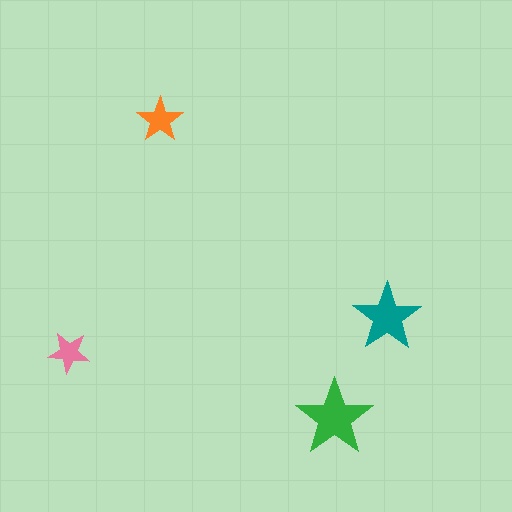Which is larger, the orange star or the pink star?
The orange one.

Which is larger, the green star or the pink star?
The green one.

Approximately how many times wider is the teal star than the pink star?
About 1.5 times wider.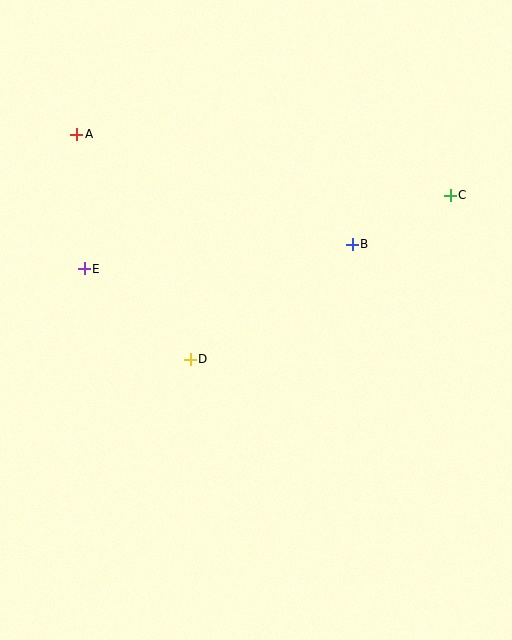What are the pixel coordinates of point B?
Point B is at (352, 244).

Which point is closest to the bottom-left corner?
Point D is closest to the bottom-left corner.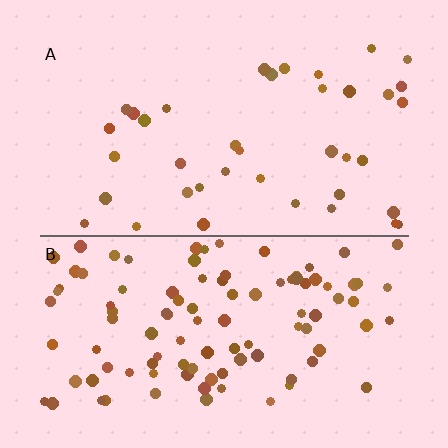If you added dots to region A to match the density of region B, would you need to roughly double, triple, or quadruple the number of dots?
Approximately triple.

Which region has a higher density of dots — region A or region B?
B (the bottom).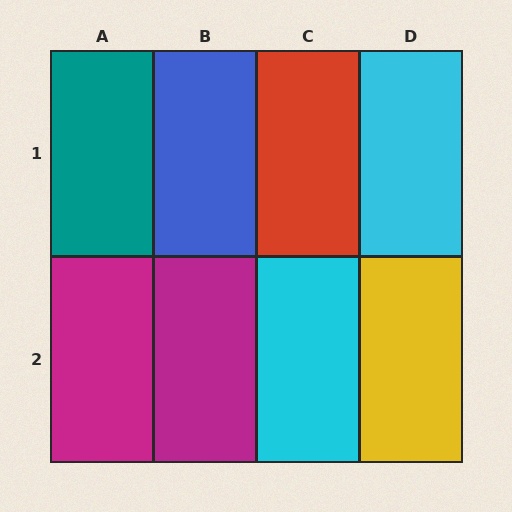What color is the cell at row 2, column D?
Yellow.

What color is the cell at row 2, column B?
Magenta.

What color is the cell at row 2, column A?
Magenta.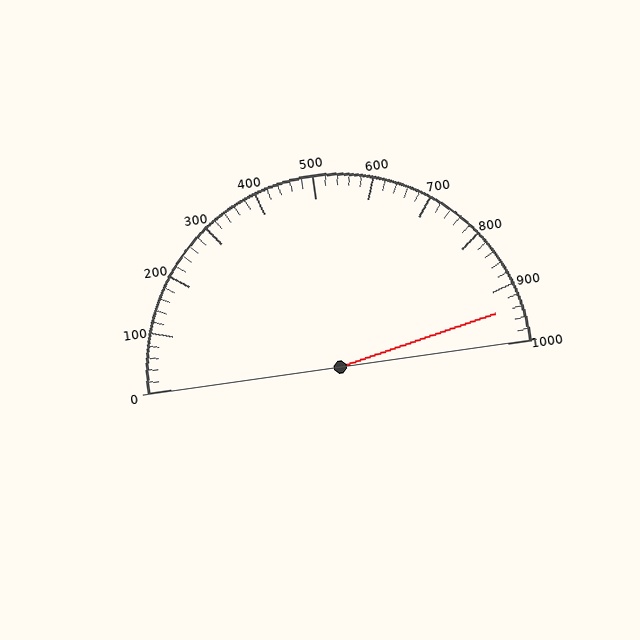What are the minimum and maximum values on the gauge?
The gauge ranges from 0 to 1000.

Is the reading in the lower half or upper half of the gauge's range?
The reading is in the upper half of the range (0 to 1000).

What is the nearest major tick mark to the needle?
The nearest major tick mark is 900.